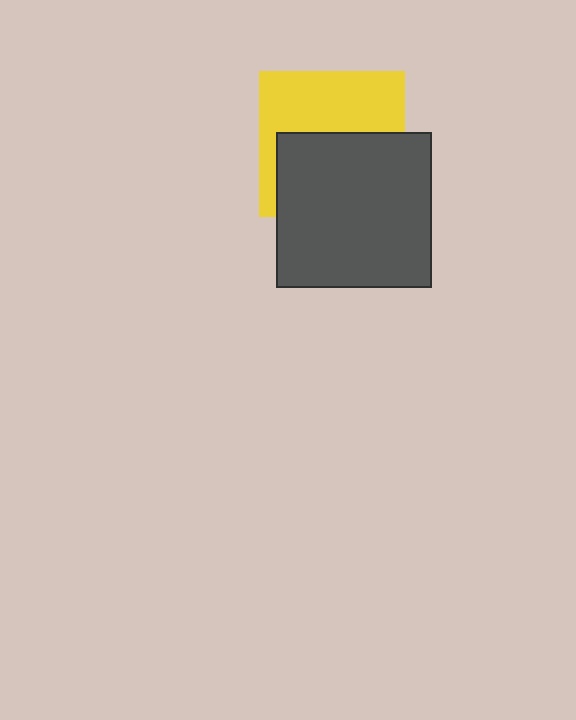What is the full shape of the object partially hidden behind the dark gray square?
The partially hidden object is a yellow square.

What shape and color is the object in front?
The object in front is a dark gray square.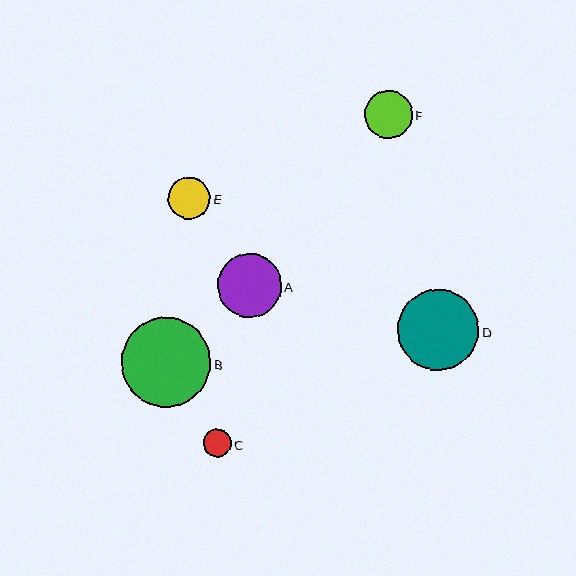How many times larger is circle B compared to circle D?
Circle B is approximately 1.1 times the size of circle D.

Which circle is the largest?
Circle B is the largest with a size of approximately 89 pixels.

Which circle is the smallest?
Circle C is the smallest with a size of approximately 28 pixels.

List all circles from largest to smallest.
From largest to smallest: B, D, A, F, E, C.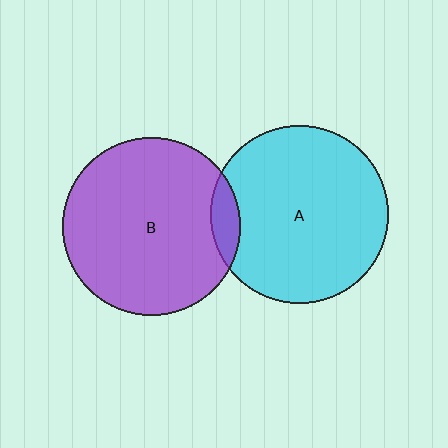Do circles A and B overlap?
Yes.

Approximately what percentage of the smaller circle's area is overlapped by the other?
Approximately 10%.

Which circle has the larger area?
Circle A (cyan).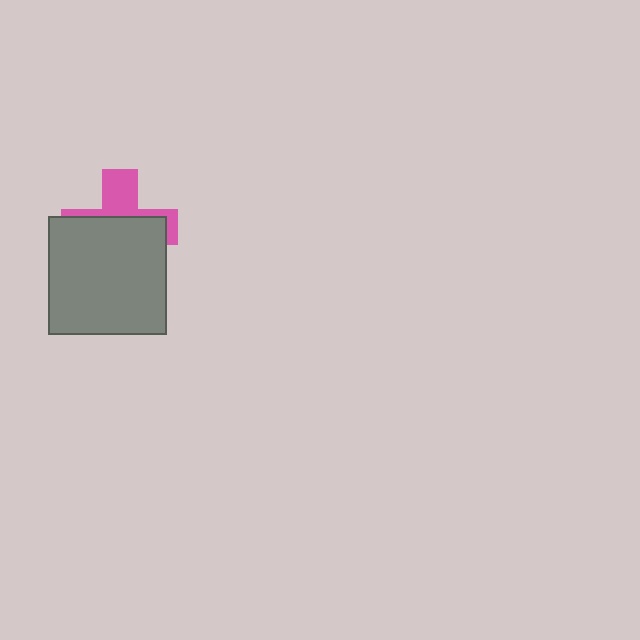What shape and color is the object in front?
The object in front is a gray square.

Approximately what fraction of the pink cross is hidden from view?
Roughly 65% of the pink cross is hidden behind the gray square.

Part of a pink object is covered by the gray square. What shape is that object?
It is a cross.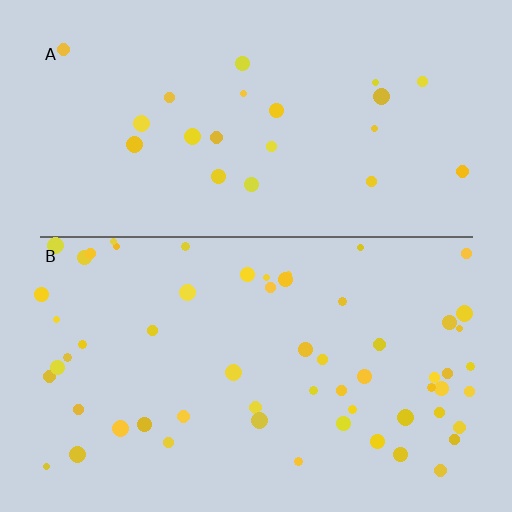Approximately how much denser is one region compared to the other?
Approximately 2.6× — region B over region A.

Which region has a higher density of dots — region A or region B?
B (the bottom).